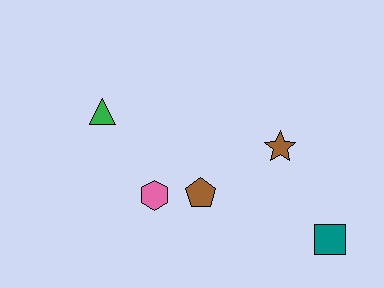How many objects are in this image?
There are 5 objects.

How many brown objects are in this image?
There are 2 brown objects.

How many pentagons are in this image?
There is 1 pentagon.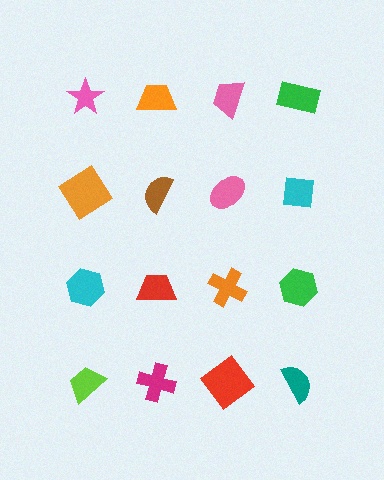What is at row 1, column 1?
A pink star.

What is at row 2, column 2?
A brown semicircle.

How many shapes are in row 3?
4 shapes.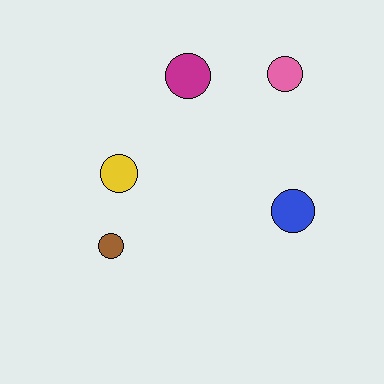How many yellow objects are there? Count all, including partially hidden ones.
There is 1 yellow object.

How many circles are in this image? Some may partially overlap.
There are 5 circles.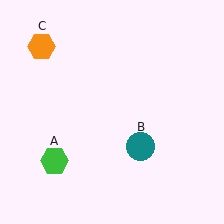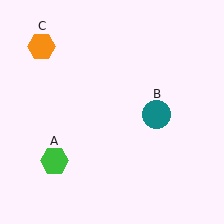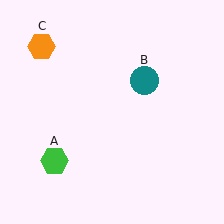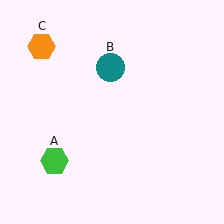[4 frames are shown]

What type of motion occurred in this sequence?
The teal circle (object B) rotated counterclockwise around the center of the scene.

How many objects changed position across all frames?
1 object changed position: teal circle (object B).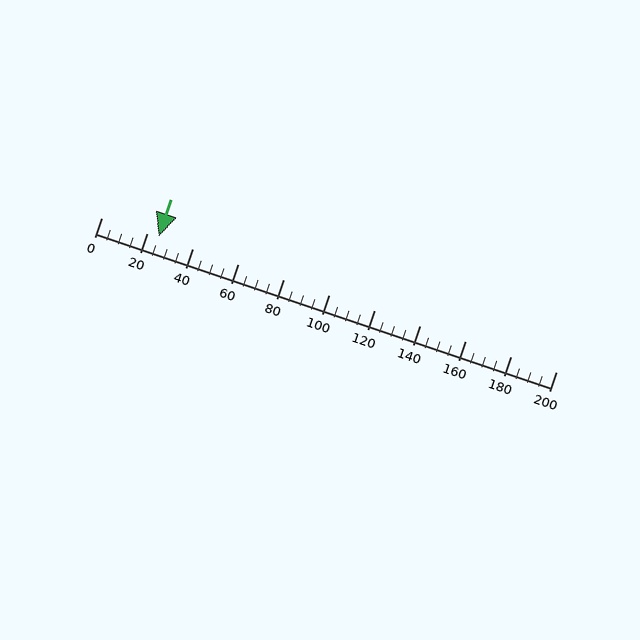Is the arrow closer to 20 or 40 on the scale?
The arrow is closer to 20.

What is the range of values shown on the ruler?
The ruler shows values from 0 to 200.